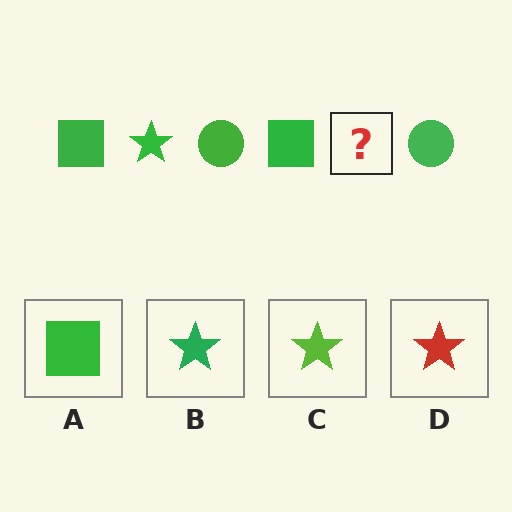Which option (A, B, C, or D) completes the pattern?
B.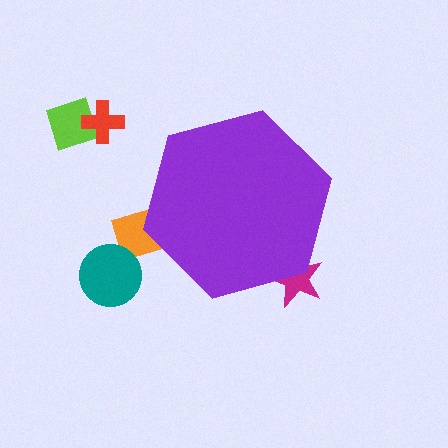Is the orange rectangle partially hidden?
Yes, the orange rectangle is partially hidden behind the purple hexagon.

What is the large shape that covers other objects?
A purple hexagon.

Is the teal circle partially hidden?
No, the teal circle is fully visible.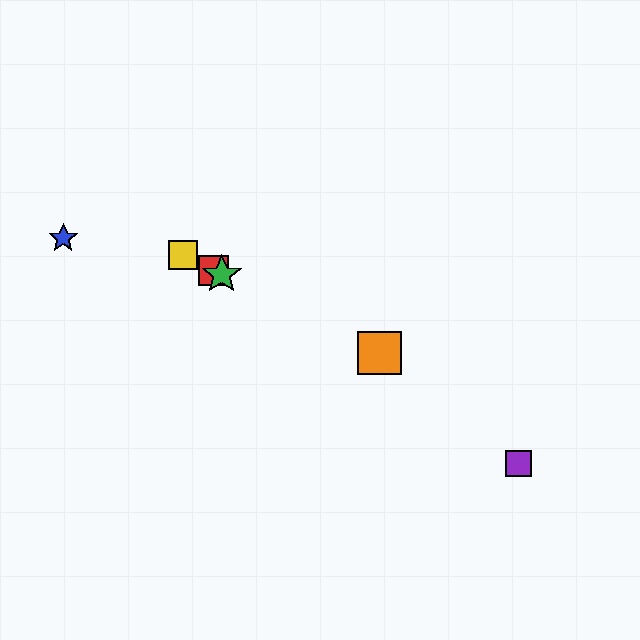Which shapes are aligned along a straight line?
The red square, the green star, the yellow square, the orange square are aligned along a straight line.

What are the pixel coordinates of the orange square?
The orange square is at (379, 353).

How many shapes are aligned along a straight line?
4 shapes (the red square, the green star, the yellow square, the orange square) are aligned along a straight line.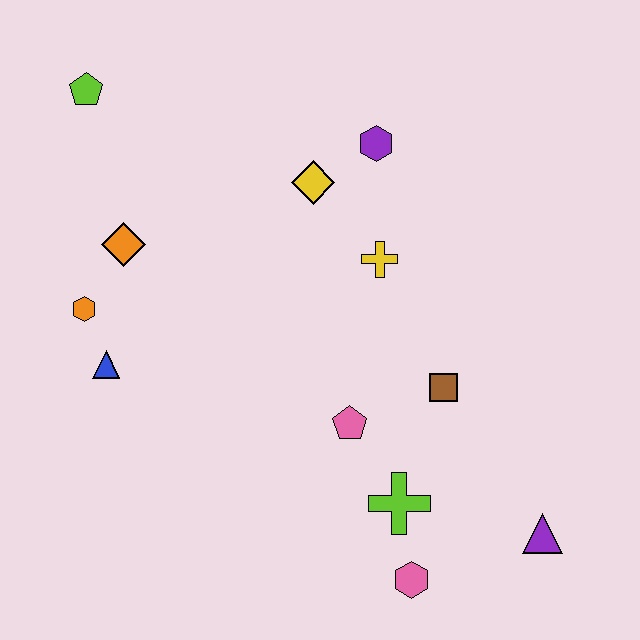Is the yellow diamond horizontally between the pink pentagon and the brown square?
No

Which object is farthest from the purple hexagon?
The pink hexagon is farthest from the purple hexagon.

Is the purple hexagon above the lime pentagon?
No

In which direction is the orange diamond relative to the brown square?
The orange diamond is to the left of the brown square.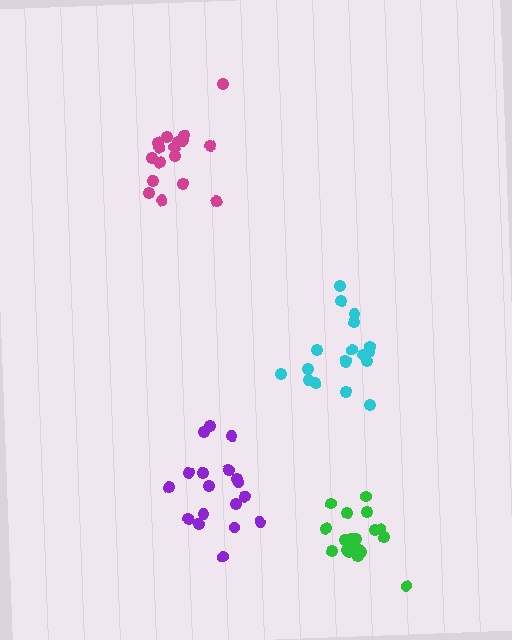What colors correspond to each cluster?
The clusters are colored: green, cyan, purple, magenta.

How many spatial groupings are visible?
There are 4 spatial groupings.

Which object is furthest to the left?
The magenta cluster is leftmost.